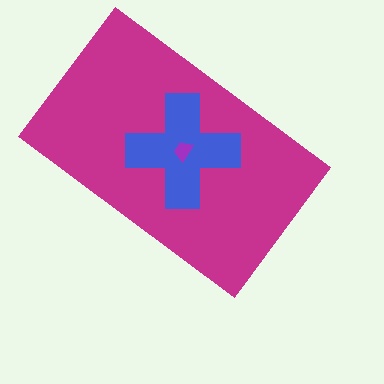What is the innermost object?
The purple trapezoid.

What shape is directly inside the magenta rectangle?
The blue cross.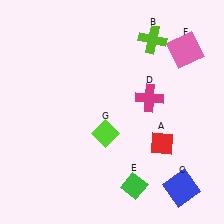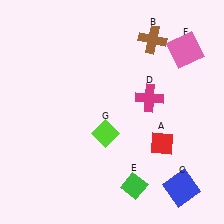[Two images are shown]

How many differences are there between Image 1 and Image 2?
There is 1 difference between the two images.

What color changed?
The cross (B) changed from lime in Image 1 to brown in Image 2.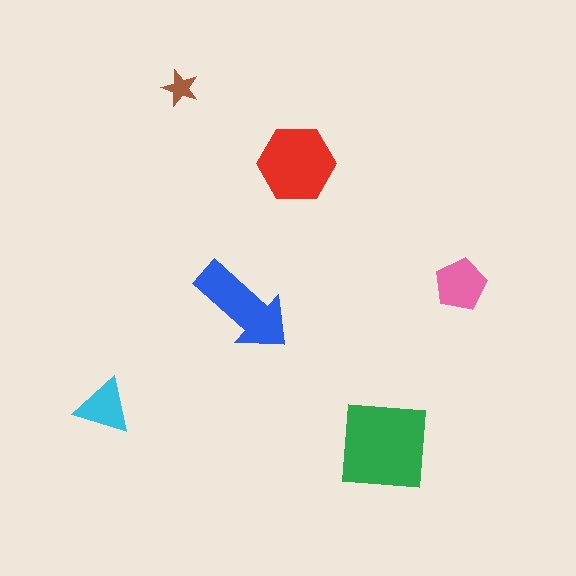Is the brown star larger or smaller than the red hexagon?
Smaller.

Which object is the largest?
The green square.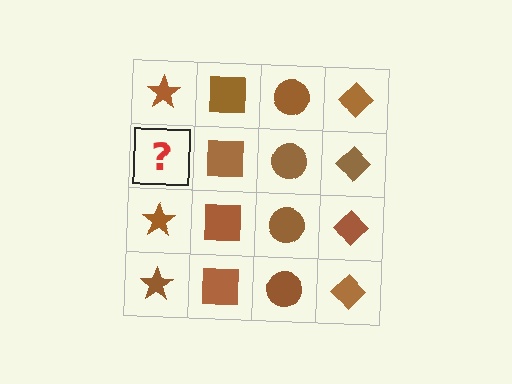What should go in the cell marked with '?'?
The missing cell should contain a brown star.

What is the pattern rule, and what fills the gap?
The rule is that each column has a consistent shape. The gap should be filled with a brown star.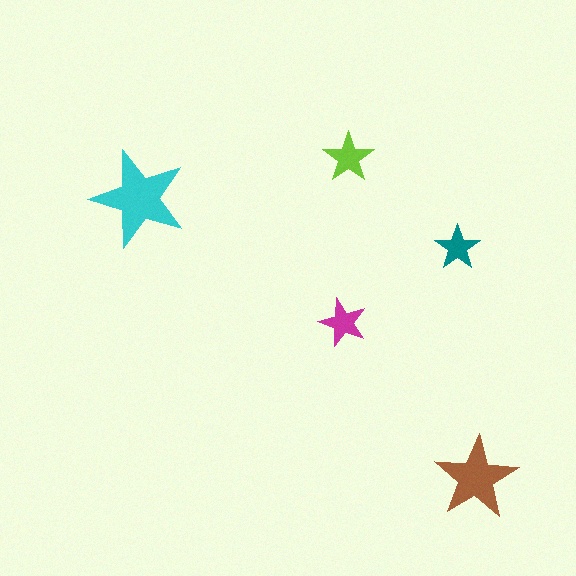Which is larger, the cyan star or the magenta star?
The cyan one.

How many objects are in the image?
There are 5 objects in the image.